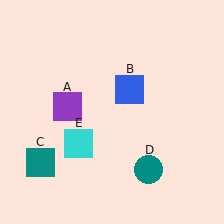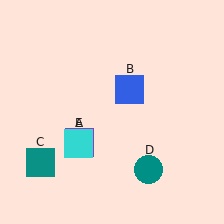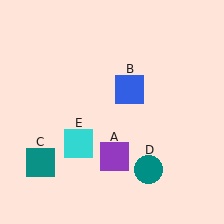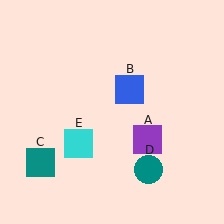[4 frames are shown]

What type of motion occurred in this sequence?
The purple square (object A) rotated counterclockwise around the center of the scene.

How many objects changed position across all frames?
1 object changed position: purple square (object A).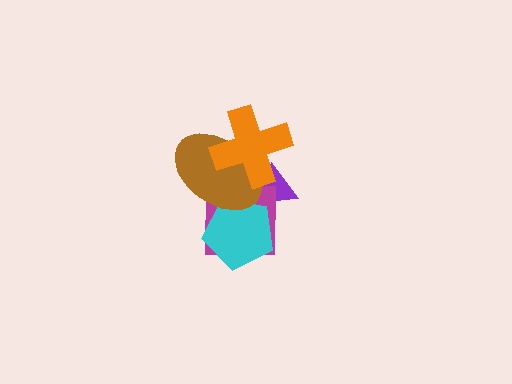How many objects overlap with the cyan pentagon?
3 objects overlap with the cyan pentagon.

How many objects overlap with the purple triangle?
4 objects overlap with the purple triangle.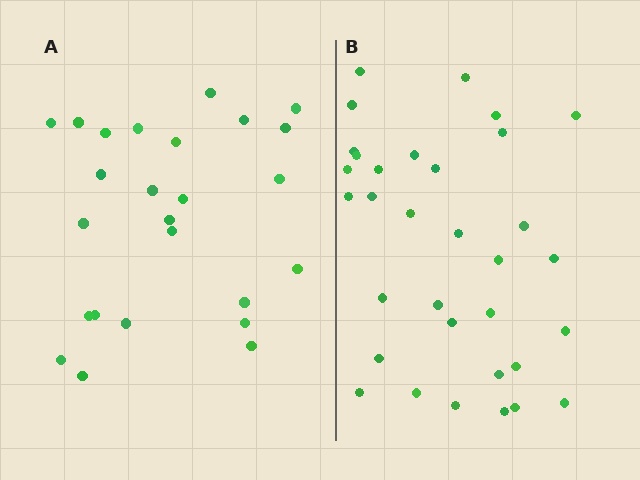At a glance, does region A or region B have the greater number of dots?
Region B (the right region) has more dots.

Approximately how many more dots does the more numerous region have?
Region B has roughly 8 or so more dots than region A.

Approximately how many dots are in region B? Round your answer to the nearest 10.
About 30 dots. (The exact count is 33, which rounds to 30.)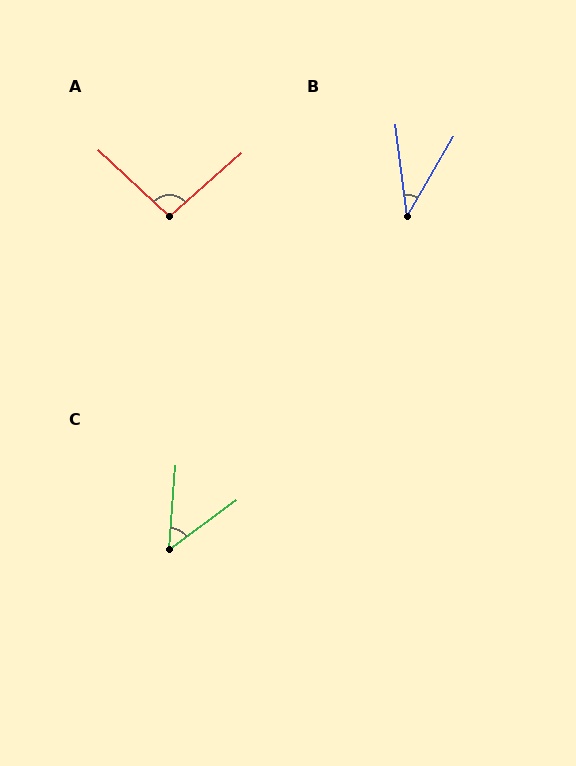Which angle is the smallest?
B, at approximately 37 degrees.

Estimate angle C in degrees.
Approximately 49 degrees.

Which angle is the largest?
A, at approximately 95 degrees.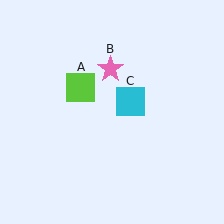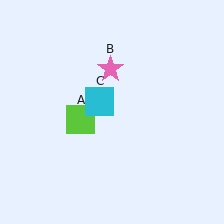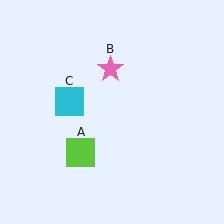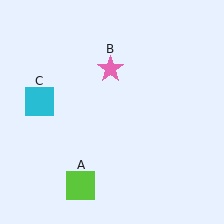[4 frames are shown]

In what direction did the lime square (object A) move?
The lime square (object A) moved down.